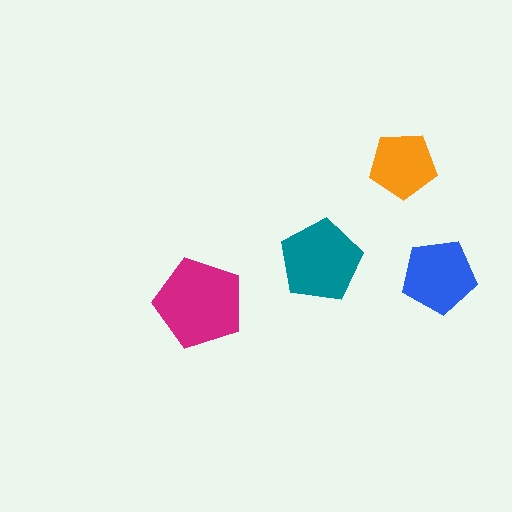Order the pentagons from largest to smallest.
the magenta one, the teal one, the blue one, the orange one.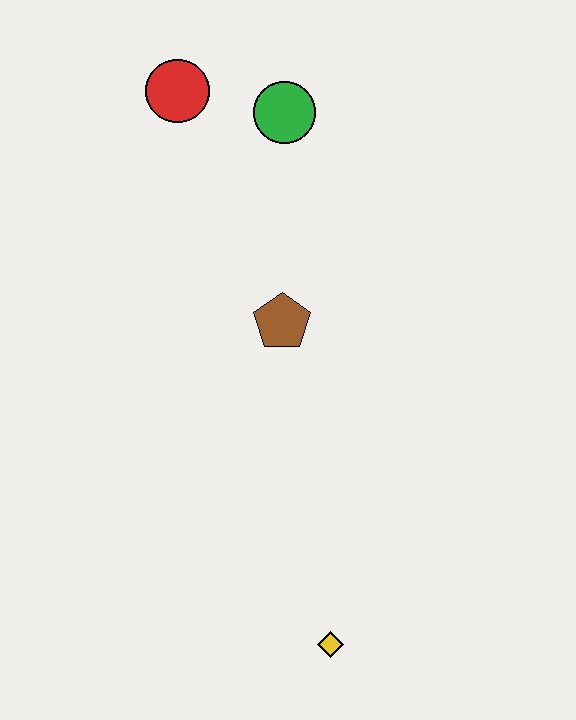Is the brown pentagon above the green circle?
No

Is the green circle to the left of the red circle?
No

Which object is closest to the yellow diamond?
The brown pentagon is closest to the yellow diamond.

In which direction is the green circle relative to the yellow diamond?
The green circle is above the yellow diamond.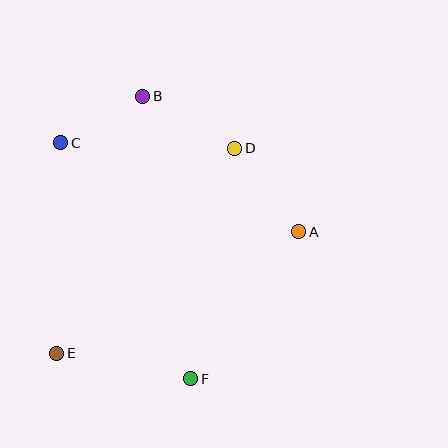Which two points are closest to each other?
Points B and C are closest to each other.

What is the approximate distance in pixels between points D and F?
The distance between D and F is approximately 235 pixels.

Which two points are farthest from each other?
Points B and F are farthest from each other.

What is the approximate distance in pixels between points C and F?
The distance between C and F is approximately 270 pixels.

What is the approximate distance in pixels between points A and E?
The distance between A and E is approximately 271 pixels.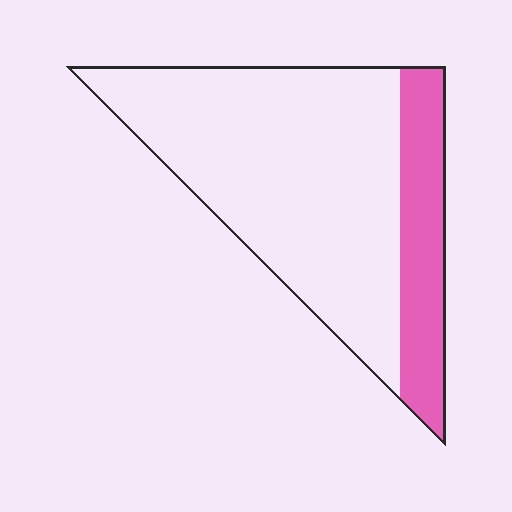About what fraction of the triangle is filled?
About one quarter (1/4).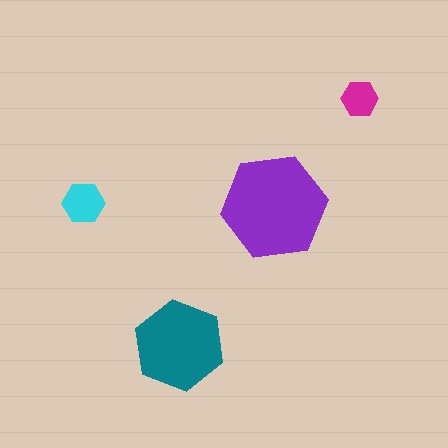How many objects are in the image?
There are 4 objects in the image.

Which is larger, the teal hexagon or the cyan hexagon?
The teal one.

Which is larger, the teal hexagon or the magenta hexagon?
The teal one.